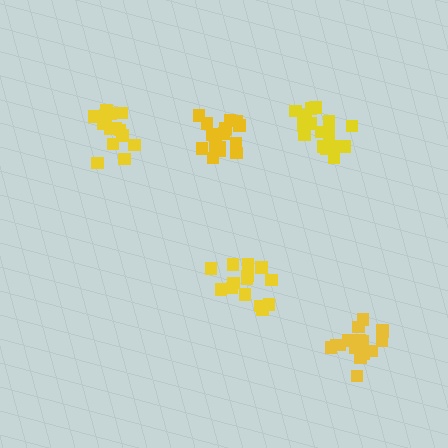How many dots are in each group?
Group 1: 14 dots, Group 2: 16 dots, Group 3: 18 dots, Group 4: 18 dots, Group 5: 14 dots (80 total).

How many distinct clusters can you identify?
There are 5 distinct clusters.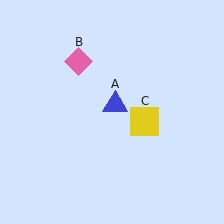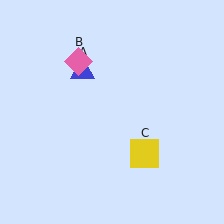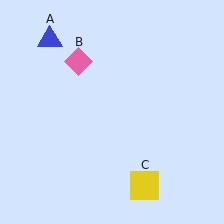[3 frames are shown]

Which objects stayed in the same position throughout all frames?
Pink diamond (object B) remained stationary.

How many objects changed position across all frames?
2 objects changed position: blue triangle (object A), yellow square (object C).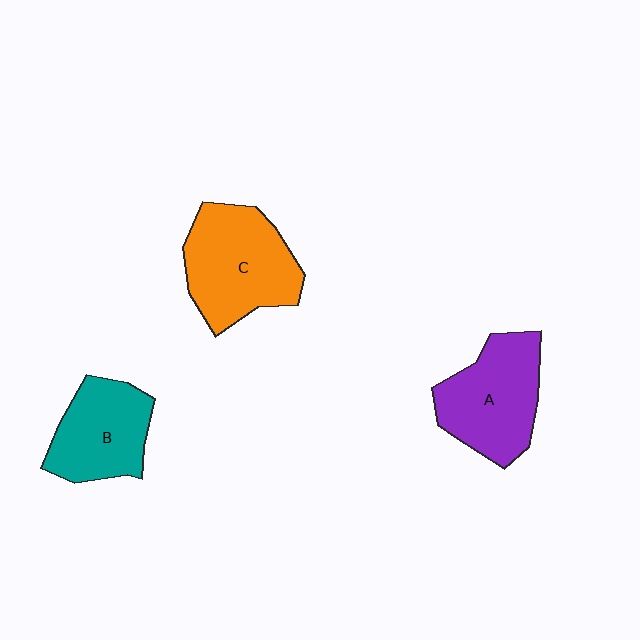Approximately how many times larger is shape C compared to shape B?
Approximately 1.3 times.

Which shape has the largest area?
Shape C (orange).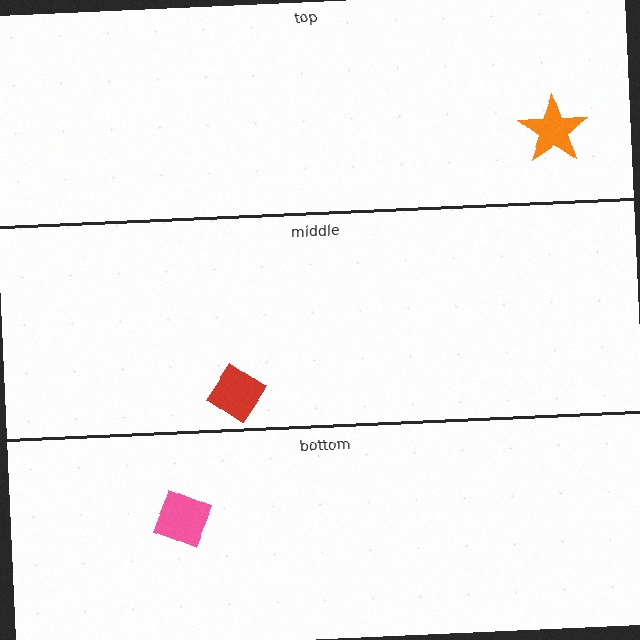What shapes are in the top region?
The orange star.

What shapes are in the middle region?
The red diamond.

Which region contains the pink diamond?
The bottom region.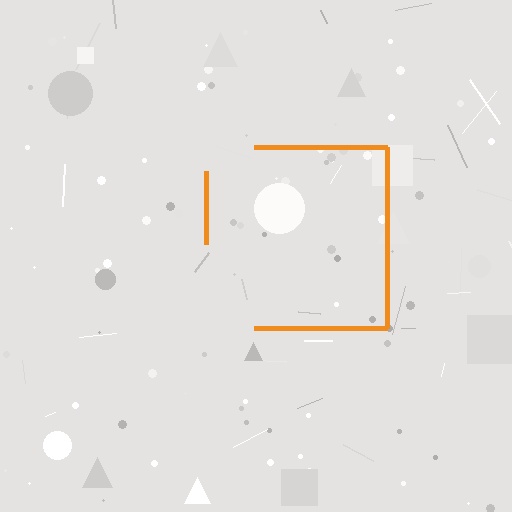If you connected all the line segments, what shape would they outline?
They would outline a square.